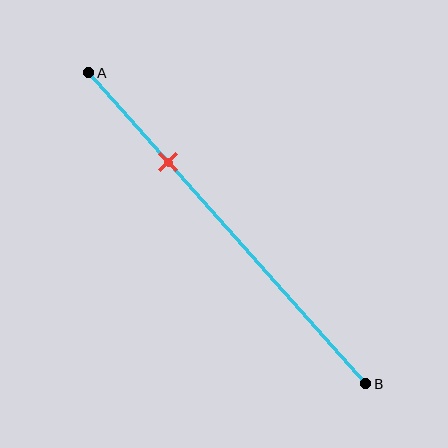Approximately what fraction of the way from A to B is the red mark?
The red mark is approximately 30% of the way from A to B.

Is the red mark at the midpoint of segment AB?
No, the mark is at about 30% from A, not at the 50% midpoint.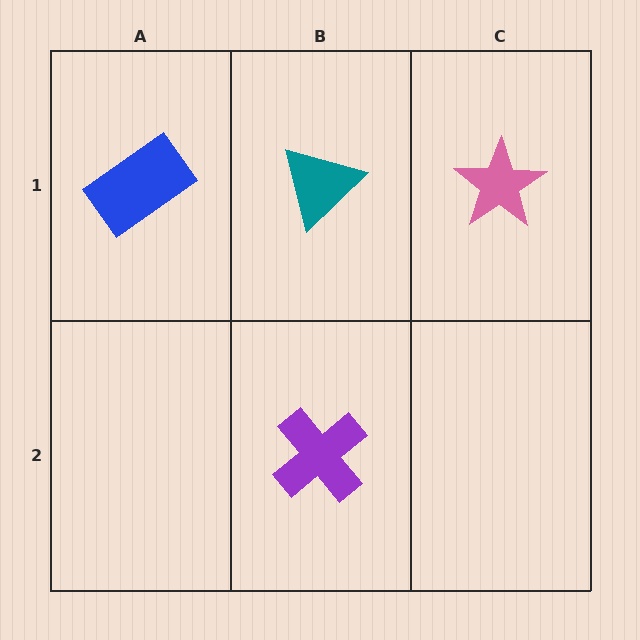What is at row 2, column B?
A purple cross.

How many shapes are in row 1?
3 shapes.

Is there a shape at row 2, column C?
No, that cell is empty.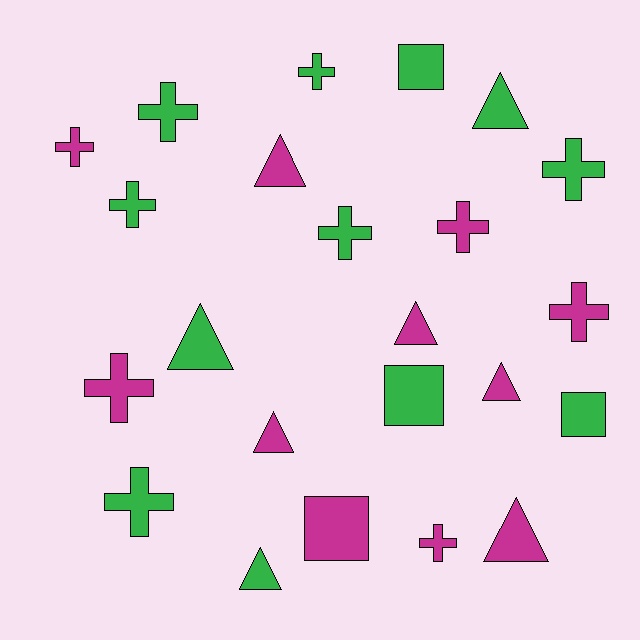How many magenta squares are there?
There is 1 magenta square.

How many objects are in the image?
There are 23 objects.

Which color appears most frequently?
Green, with 12 objects.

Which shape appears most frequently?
Cross, with 11 objects.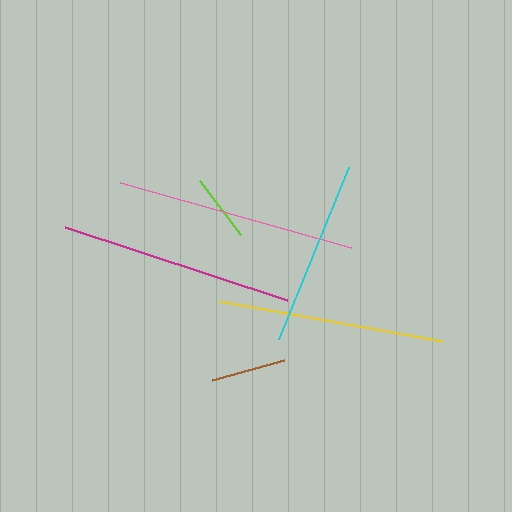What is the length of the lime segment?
The lime segment is approximately 67 pixels long.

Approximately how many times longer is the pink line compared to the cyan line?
The pink line is approximately 1.3 times the length of the cyan line.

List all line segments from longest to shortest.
From longest to shortest: pink, magenta, yellow, cyan, brown, lime.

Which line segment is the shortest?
The lime line is the shortest at approximately 67 pixels.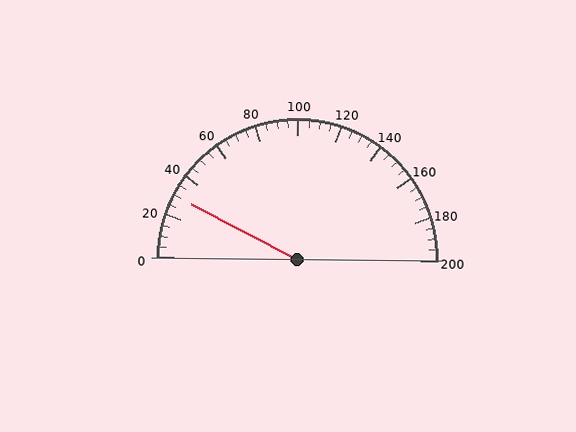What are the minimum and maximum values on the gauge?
The gauge ranges from 0 to 200.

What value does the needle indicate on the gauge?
The needle indicates approximately 30.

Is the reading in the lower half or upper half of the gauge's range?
The reading is in the lower half of the range (0 to 200).